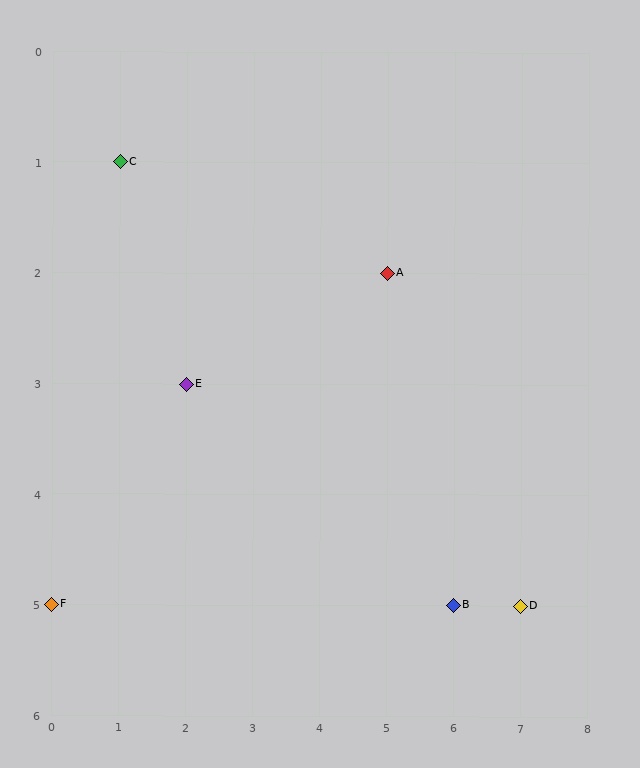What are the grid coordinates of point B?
Point B is at grid coordinates (6, 5).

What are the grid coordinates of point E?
Point E is at grid coordinates (2, 3).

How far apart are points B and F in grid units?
Points B and F are 6 columns apart.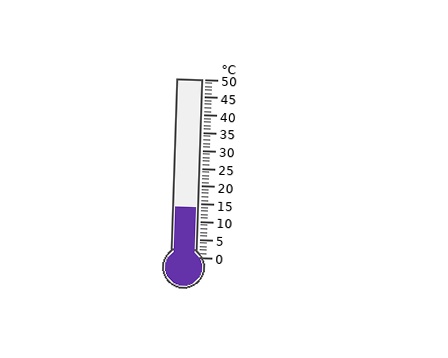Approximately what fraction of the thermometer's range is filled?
The thermometer is filled to approximately 30% of its range.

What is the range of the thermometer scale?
The thermometer scale ranges from 0°C to 50°C.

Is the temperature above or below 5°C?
The temperature is above 5°C.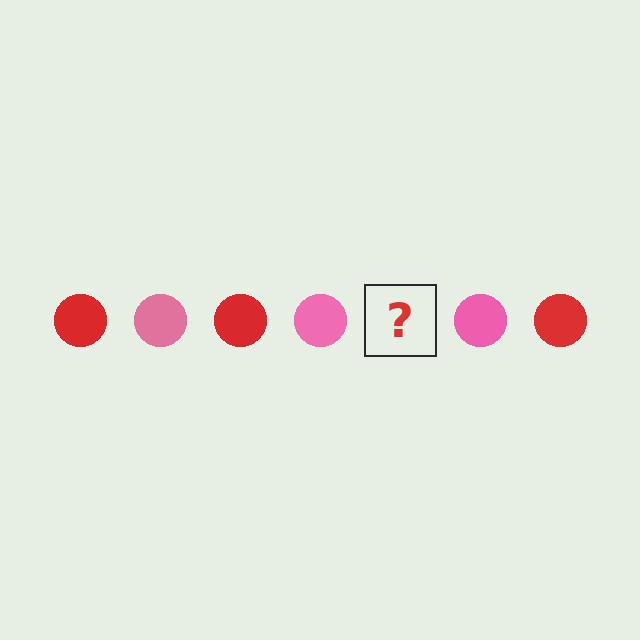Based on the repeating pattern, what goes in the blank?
The blank should be a red circle.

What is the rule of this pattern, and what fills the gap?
The rule is that the pattern cycles through red, pink circles. The gap should be filled with a red circle.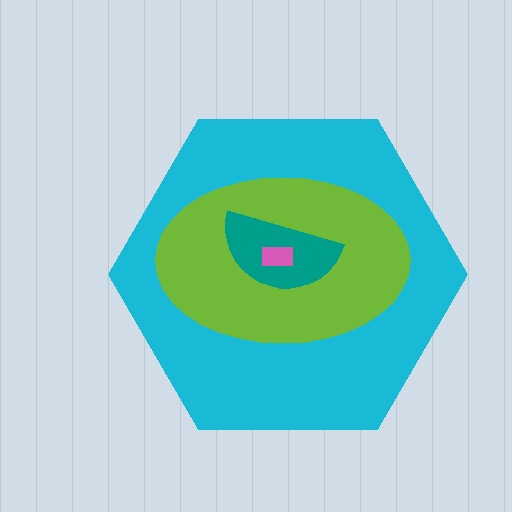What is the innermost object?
The pink rectangle.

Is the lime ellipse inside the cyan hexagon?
Yes.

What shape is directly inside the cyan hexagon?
The lime ellipse.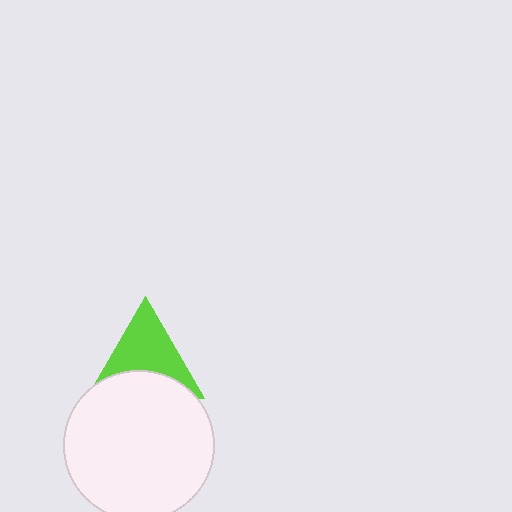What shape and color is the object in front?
The object in front is a white circle.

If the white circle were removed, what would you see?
You would see the complete lime triangle.